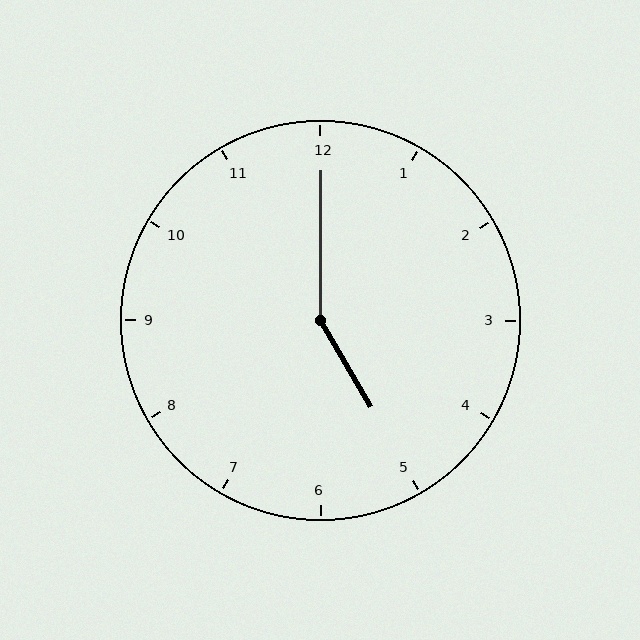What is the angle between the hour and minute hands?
Approximately 150 degrees.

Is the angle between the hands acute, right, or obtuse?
It is obtuse.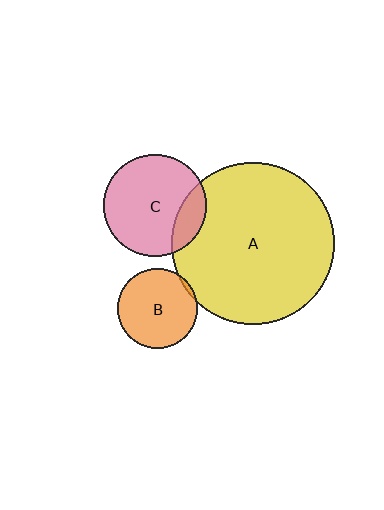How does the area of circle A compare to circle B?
Approximately 4.1 times.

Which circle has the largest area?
Circle A (yellow).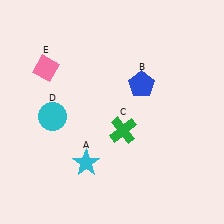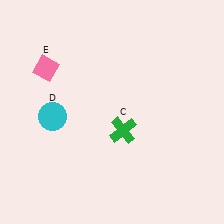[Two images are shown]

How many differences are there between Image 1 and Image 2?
There are 2 differences between the two images.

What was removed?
The blue pentagon (B), the cyan star (A) were removed in Image 2.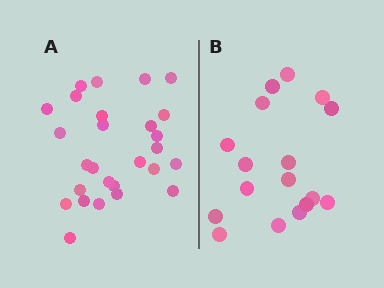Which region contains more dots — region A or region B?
Region A (the left region) has more dots.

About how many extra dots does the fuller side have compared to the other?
Region A has roughly 10 or so more dots than region B.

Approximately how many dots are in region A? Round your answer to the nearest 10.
About 30 dots. (The exact count is 27, which rounds to 30.)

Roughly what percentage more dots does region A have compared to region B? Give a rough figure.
About 60% more.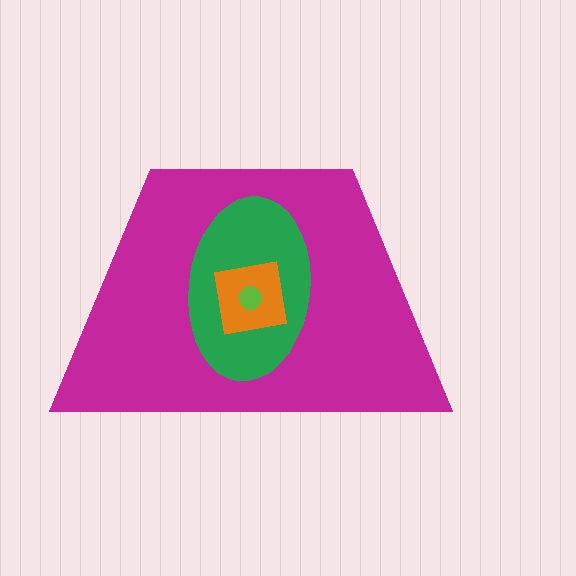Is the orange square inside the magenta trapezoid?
Yes.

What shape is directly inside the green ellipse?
The orange square.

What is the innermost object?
The lime circle.